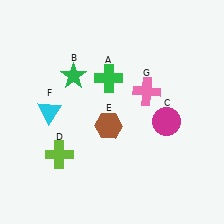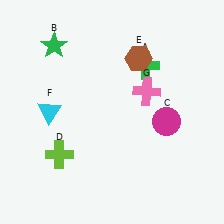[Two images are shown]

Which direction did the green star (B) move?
The green star (B) moved up.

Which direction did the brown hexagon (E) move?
The brown hexagon (E) moved up.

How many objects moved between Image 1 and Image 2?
3 objects moved between the two images.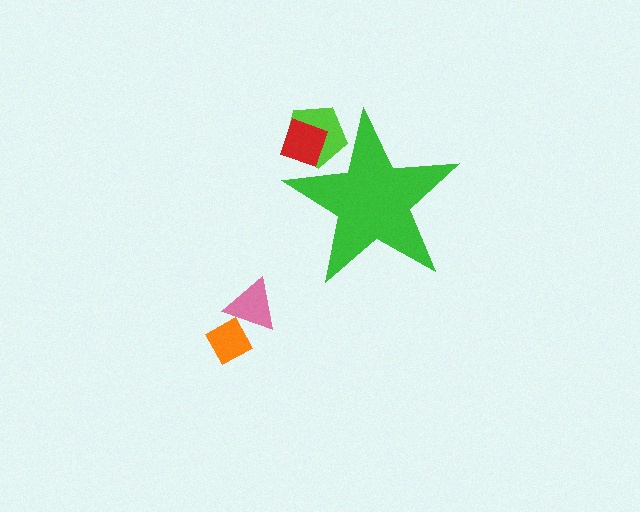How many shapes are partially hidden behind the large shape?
2 shapes are partially hidden.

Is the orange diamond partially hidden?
No, the orange diamond is fully visible.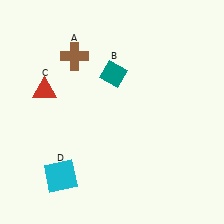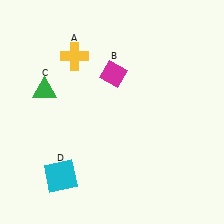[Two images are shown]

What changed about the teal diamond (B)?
In Image 1, B is teal. In Image 2, it changed to magenta.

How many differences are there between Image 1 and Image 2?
There are 3 differences between the two images.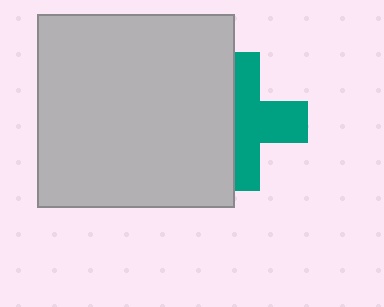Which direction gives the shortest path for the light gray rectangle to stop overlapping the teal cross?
Moving left gives the shortest separation.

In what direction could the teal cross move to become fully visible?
The teal cross could move right. That would shift it out from behind the light gray rectangle entirely.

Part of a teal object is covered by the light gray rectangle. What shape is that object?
It is a cross.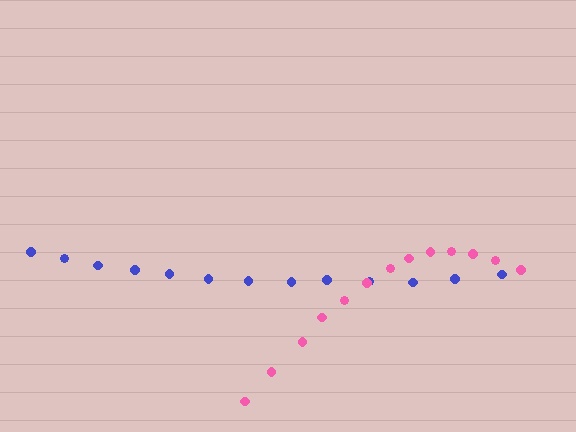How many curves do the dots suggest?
There are 2 distinct paths.